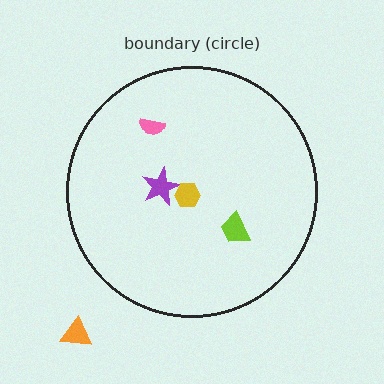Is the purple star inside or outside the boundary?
Inside.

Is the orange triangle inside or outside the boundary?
Outside.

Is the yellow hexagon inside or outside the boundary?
Inside.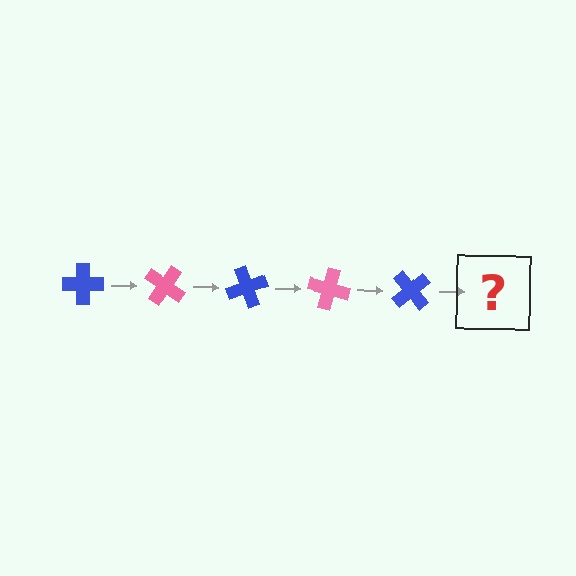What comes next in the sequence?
The next element should be a pink cross, rotated 175 degrees from the start.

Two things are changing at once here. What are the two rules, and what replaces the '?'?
The two rules are that it rotates 35 degrees each step and the color cycles through blue and pink. The '?' should be a pink cross, rotated 175 degrees from the start.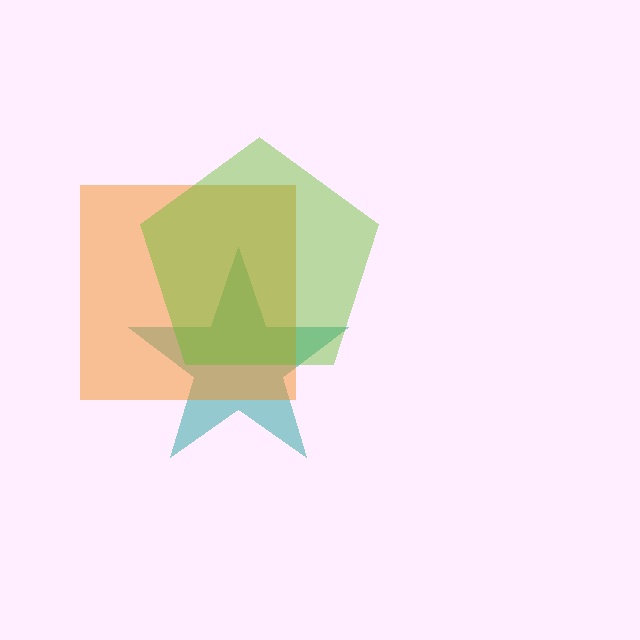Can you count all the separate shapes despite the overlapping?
Yes, there are 3 separate shapes.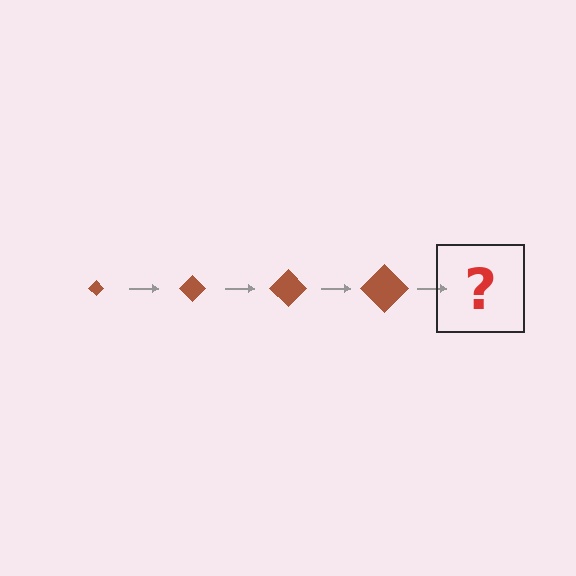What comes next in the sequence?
The next element should be a brown diamond, larger than the previous one.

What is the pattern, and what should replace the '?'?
The pattern is that the diamond gets progressively larger each step. The '?' should be a brown diamond, larger than the previous one.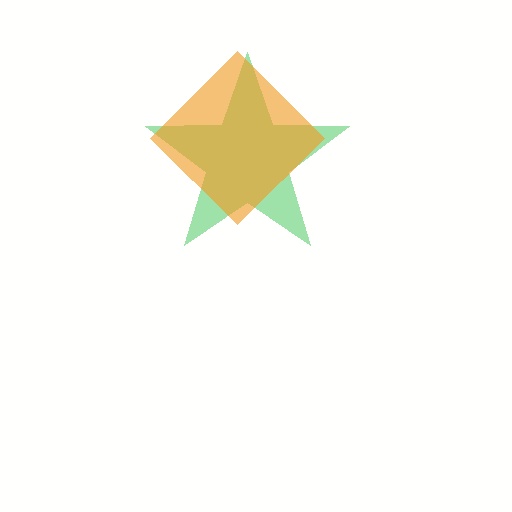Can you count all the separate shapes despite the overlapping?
Yes, there are 2 separate shapes.